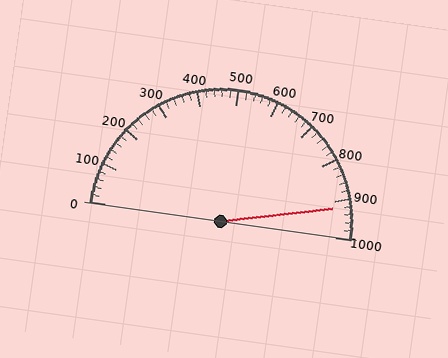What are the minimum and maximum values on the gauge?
The gauge ranges from 0 to 1000.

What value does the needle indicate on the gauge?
The needle indicates approximately 920.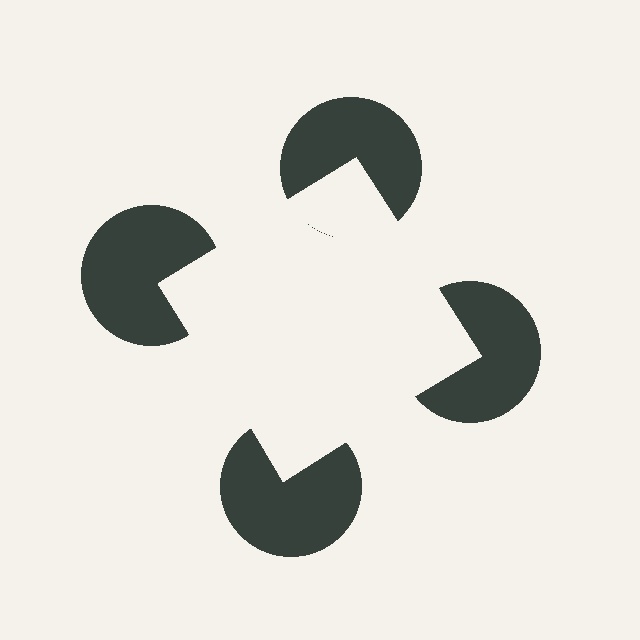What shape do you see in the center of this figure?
An illusory square — its edges are inferred from the aligned wedge cuts in the pac-man discs, not physically drawn.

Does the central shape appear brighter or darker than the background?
It typically appears slightly brighter than the background, even though no actual brightness change is drawn.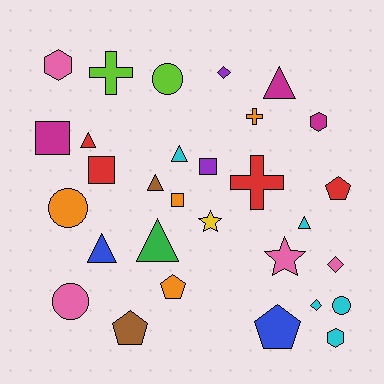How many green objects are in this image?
There is 1 green object.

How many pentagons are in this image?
There are 4 pentagons.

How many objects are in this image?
There are 30 objects.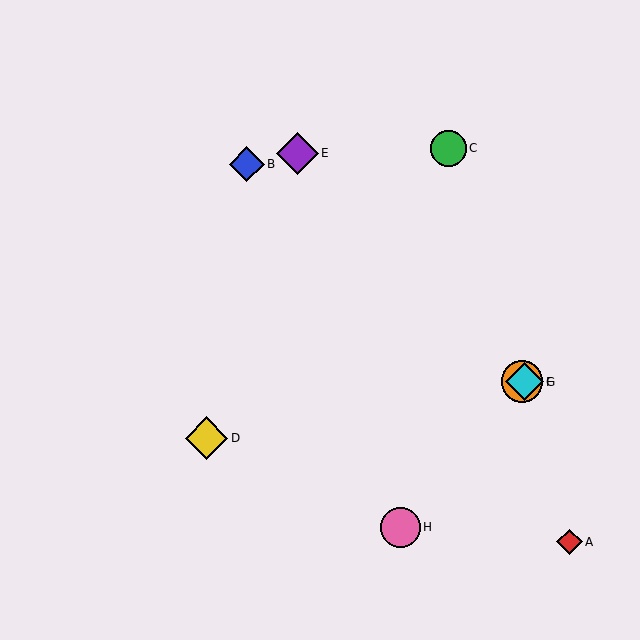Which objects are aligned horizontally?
Objects F, G are aligned horizontally.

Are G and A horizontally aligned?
No, G is at y≈382 and A is at y≈542.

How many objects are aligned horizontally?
2 objects (F, G) are aligned horizontally.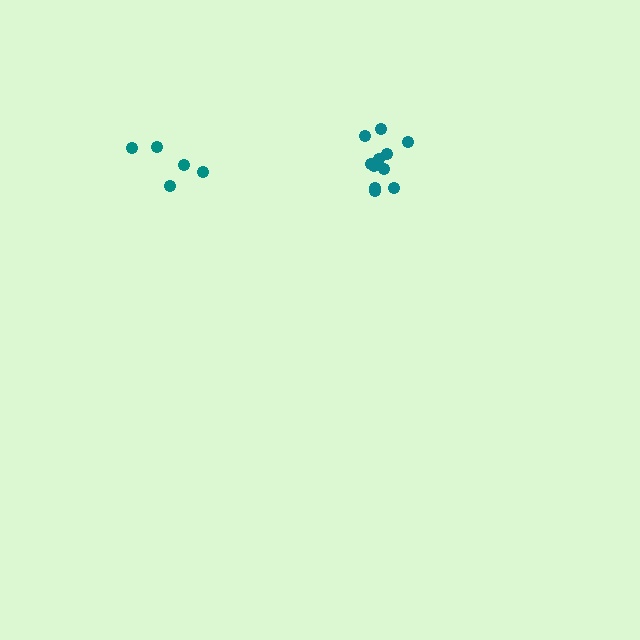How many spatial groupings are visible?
There are 2 spatial groupings.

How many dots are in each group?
Group 1: 11 dots, Group 2: 5 dots (16 total).